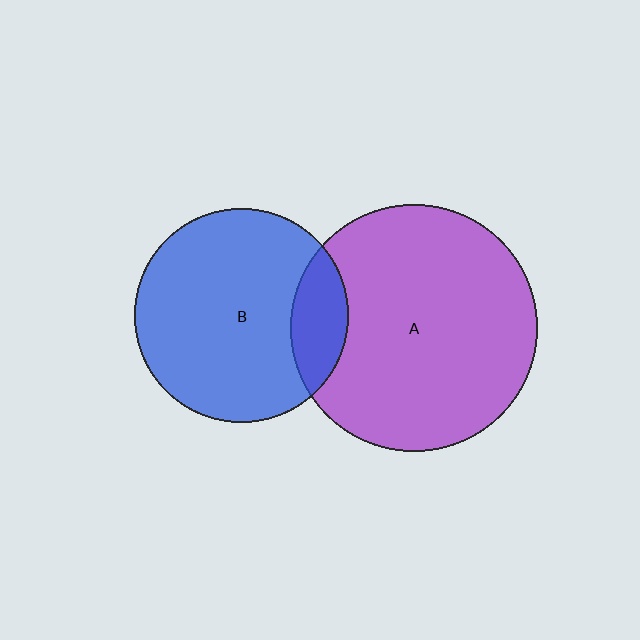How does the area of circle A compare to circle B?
Approximately 1.3 times.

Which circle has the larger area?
Circle A (purple).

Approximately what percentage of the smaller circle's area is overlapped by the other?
Approximately 15%.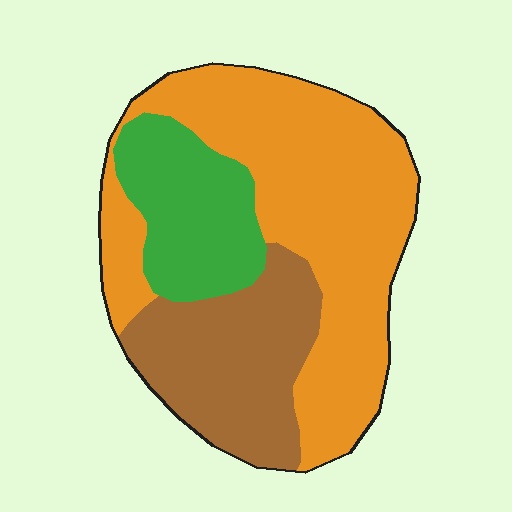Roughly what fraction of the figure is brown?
Brown covers roughly 25% of the figure.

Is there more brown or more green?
Brown.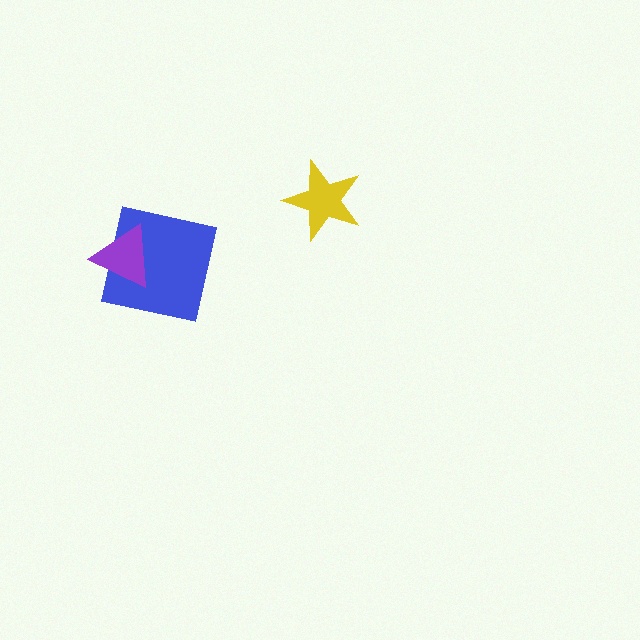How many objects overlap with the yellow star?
0 objects overlap with the yellow star.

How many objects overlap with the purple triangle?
1 object overlaps with the purple triangle.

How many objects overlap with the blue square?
1 object overlaps with the blue square.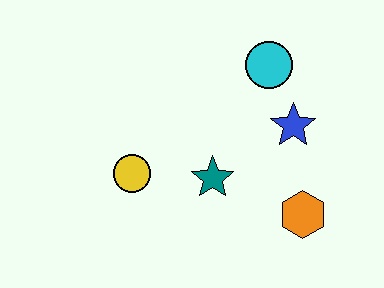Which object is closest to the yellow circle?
The teal star is closest to the yellow circle.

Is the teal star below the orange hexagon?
No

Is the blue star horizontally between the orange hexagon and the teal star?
Yes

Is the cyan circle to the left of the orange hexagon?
Yes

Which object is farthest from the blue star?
The yellow circle is farthest from the blue star.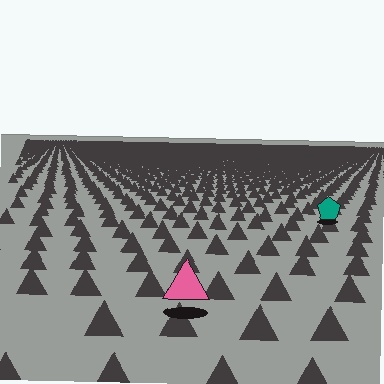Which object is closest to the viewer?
The pink triangle is closest. The texture marks near it are larger and more spread out.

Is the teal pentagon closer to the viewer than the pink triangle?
No. The pink triangle is closer — you can tell from the texture gradient: the ground texture is coarser near it.